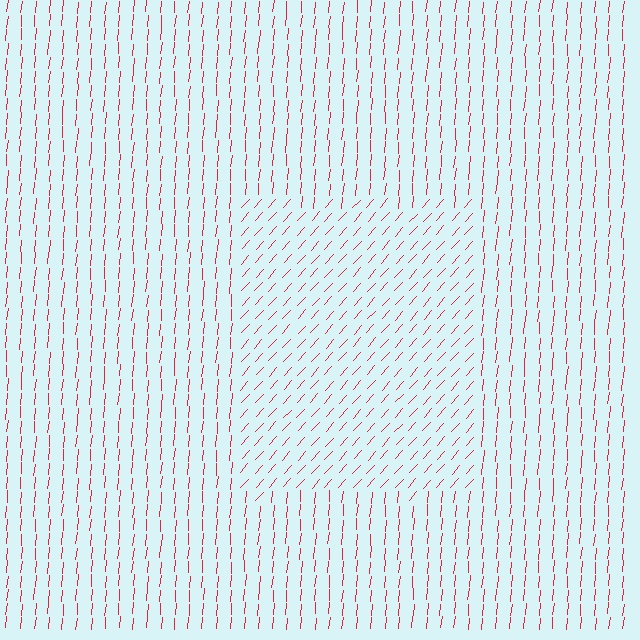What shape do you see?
I see a rectangle.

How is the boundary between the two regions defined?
The boundary is defined purely by a change in line orientation (approximately 37 degrees difference). All lines are the same color and thickness.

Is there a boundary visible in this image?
Yes, there is a texture boundary formed by a change in line orientation.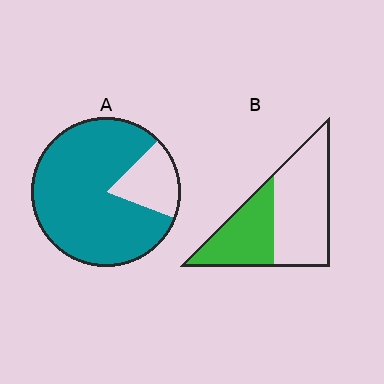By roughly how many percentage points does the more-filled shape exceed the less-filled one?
By roughly 40 percentage points (A over B).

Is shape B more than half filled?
No.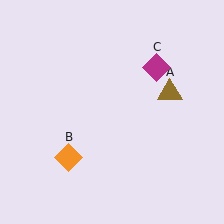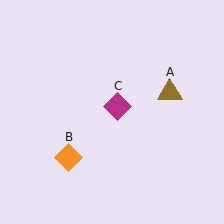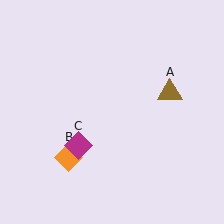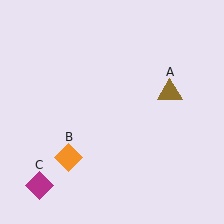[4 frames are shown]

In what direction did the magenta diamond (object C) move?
The magenta diamond (object C) moved down and to the left.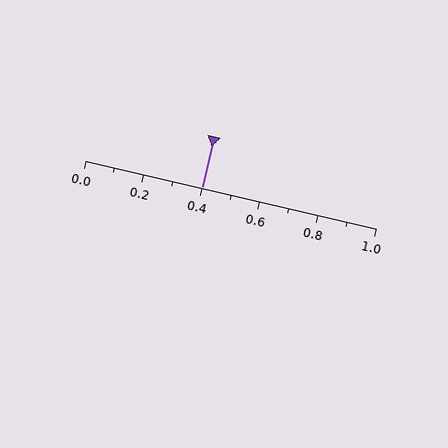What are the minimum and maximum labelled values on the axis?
The axis runs from 0.0 to 1.0.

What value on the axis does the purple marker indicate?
The marker indicates approximately 0.4.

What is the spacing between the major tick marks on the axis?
The major ticks are spaced 0.2 apart.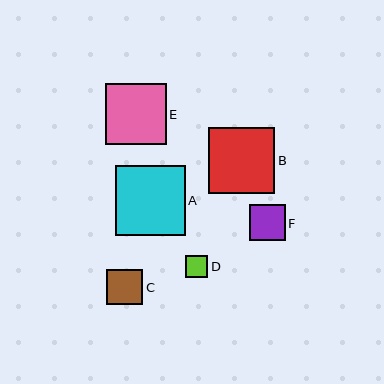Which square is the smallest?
Square D is the smallest with a size of approximately 22 pixels.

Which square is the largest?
Square A is the largest with a size of approximately 70 pixels.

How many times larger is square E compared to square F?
Square E is approximately 1.7 times the size of square F.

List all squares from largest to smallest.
From largest to smallest: A, B, E, F, C, D.